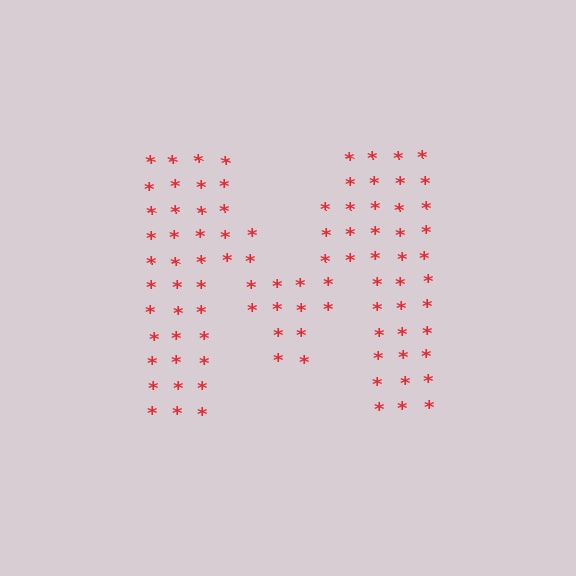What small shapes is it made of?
It is made of small asterisks.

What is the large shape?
The large shape is the letter M.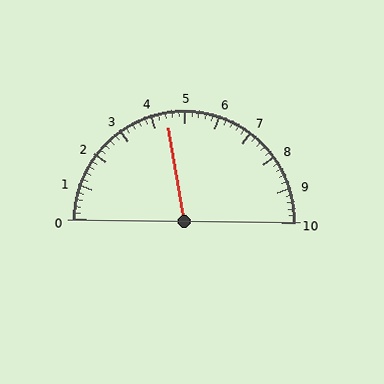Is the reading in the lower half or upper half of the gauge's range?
The reading is in the lower half of the range (0 to 10).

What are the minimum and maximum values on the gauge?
The gauge ranges from 0 to 10.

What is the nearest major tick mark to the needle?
The nearest major tick mark is 4.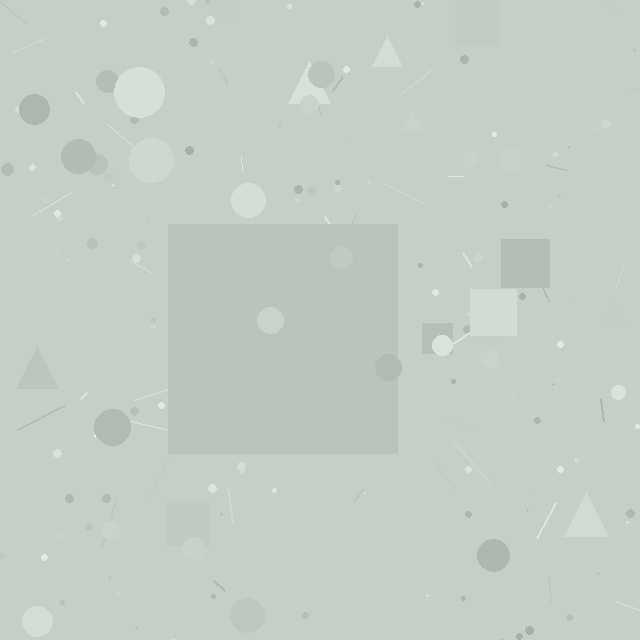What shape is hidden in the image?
A square is hidden in the image.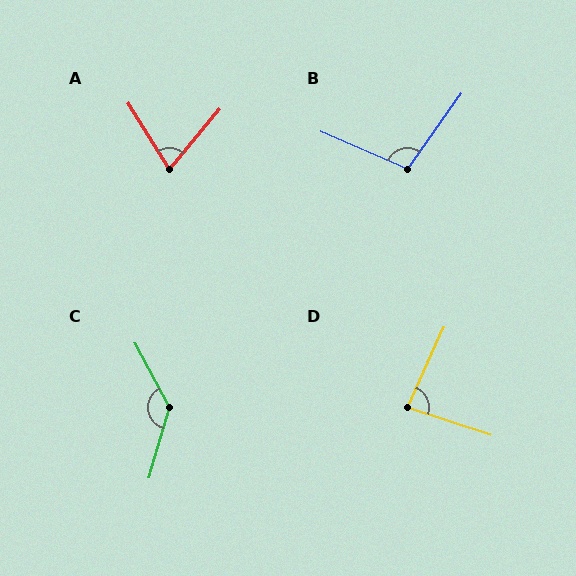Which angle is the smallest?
A, at approximately 71 degrees.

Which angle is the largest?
C, at approximately 136 degrees.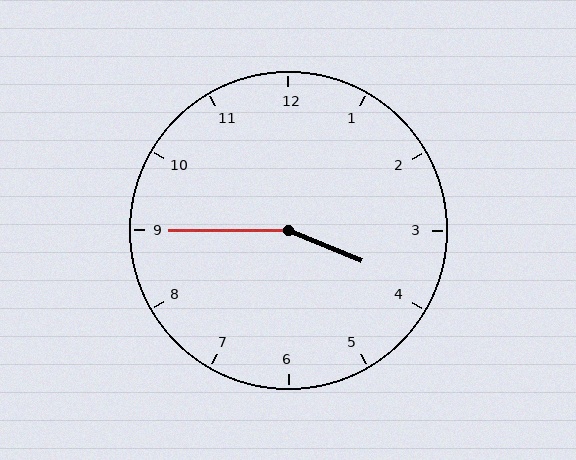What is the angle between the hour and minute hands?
Approximately 158 degrees.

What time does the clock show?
3:45.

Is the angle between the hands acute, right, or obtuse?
It is obtuse.